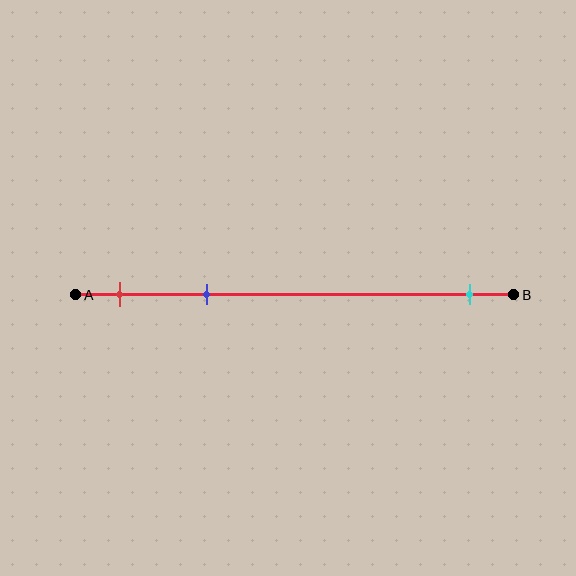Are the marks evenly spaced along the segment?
No, the marks are not evenly spaced.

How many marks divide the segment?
There are 3 marks dividing the segment.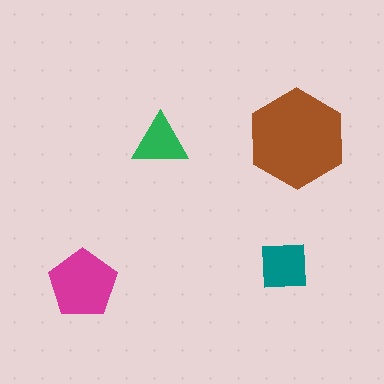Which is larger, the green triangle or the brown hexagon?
The brown hexagon.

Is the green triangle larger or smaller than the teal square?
Smaller.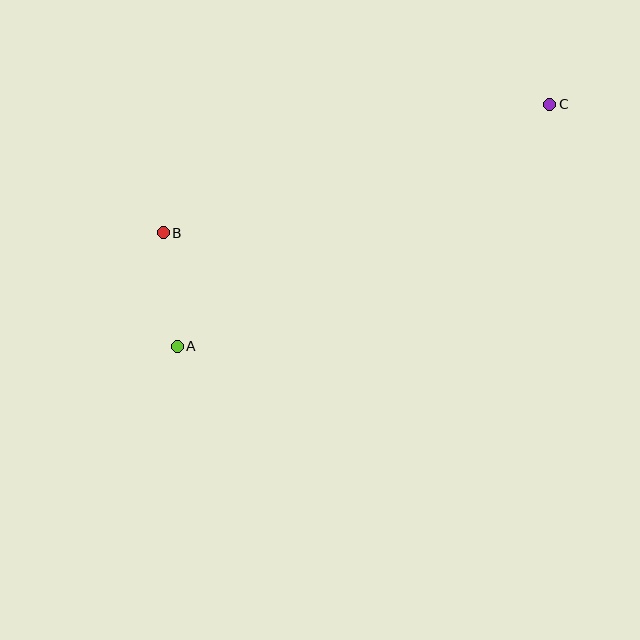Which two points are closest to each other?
Points A and B are closest to each other.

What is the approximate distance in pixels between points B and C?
The distance between B and C is approximately 407 pixels.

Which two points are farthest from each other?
Points A and C are farthest from each other.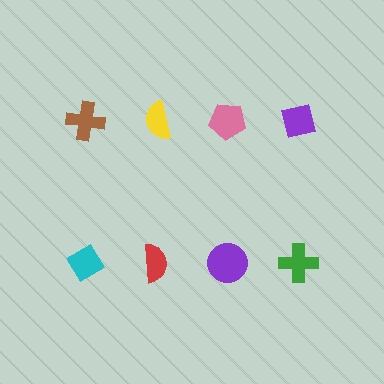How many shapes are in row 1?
4 shapes.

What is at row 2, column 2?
A red semicircle.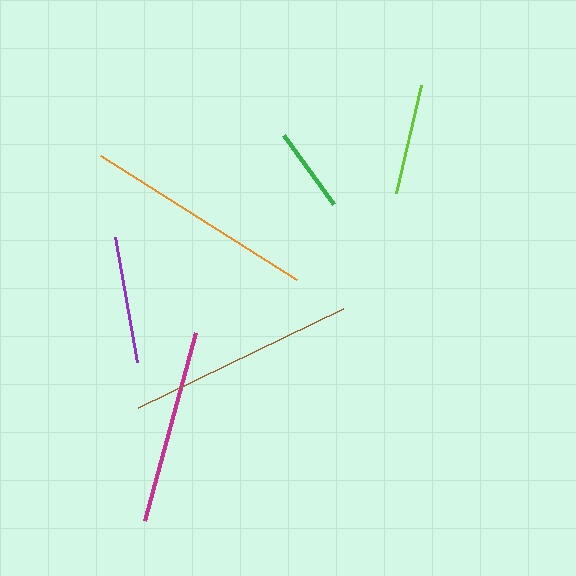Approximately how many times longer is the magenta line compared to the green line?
The magenta line is approximately 2.3 times the length of the green line.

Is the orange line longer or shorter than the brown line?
The orange line is longer than the brown line.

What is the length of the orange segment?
The orange segment is approximately 231 pixels long.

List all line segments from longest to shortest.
From longest to shortest: orange, brown, magenta, purple, lime, green.